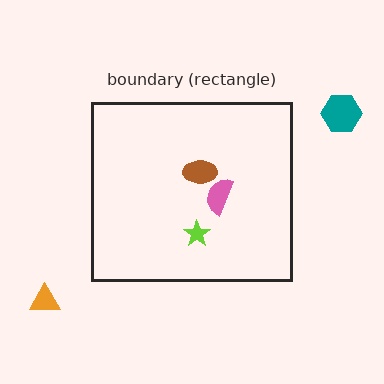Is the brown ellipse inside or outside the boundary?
Inside.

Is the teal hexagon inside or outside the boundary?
Outside.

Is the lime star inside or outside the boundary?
Inside.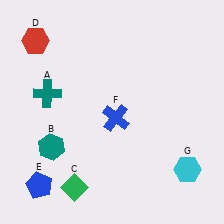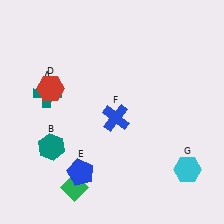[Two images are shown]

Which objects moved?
The objects that moved are: the red hexagon (D), the blue pentagon (E).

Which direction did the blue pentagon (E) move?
The blue pentagon (E) moved right.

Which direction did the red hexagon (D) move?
The red hexagon (D) moved down.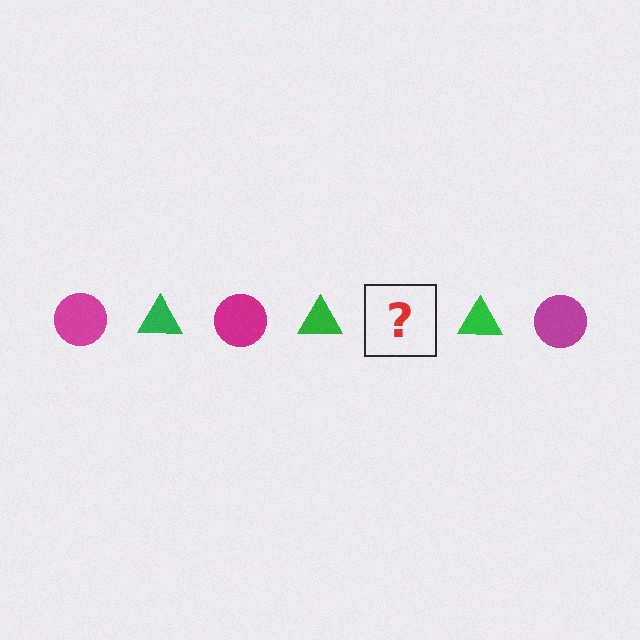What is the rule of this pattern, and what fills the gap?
The rule is that the pattern alternates between magenta circle and green triangle. The gap should be filled with a magenta circle.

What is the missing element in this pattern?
The missing element is a magenta circle.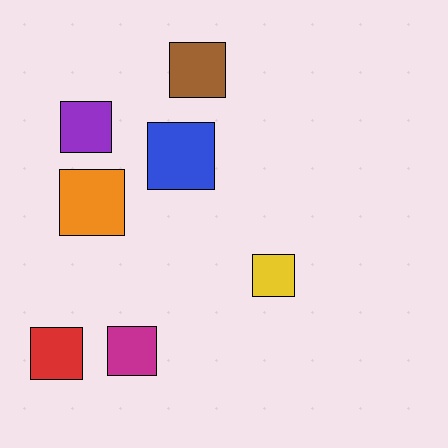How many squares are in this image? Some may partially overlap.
There are 7 squares.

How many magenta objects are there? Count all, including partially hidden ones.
There is 1 magenta object.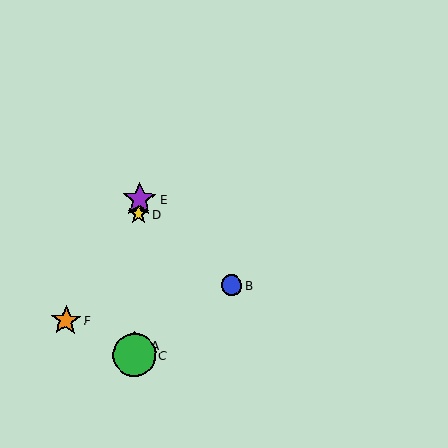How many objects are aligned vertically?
4 objects (A, C, D, E) are aligned vertically.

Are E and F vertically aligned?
No, E is at x≈139 and F is at x≈66.